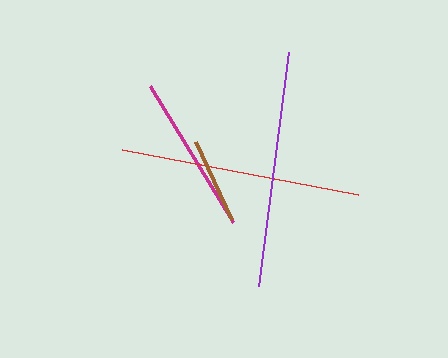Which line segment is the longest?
The red line is the longest at approximately 240 pixels.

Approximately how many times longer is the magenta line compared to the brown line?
The magenta line is approximately 1.8 times the length of the brown line.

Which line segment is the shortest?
The brown line is the shortest at approximately 86 pixels.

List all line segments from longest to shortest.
From longest to shortest: red, purple, magenta, brown.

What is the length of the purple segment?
The purple segment is approximately 236 pixels long.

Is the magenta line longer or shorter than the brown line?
The magenta line is longer than the brown line.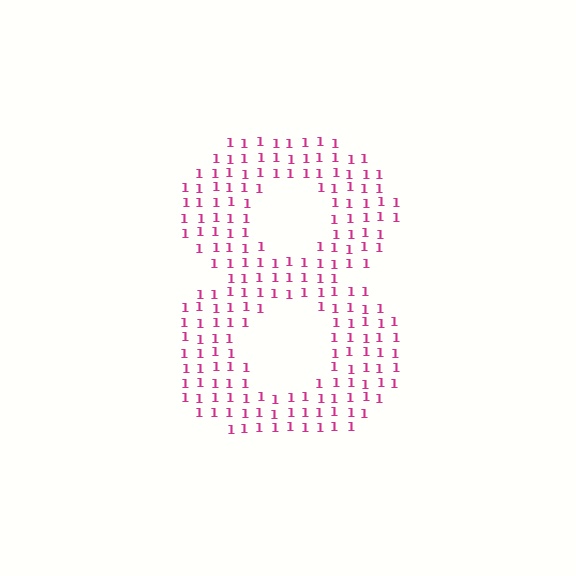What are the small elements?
The small elements are digit 1's.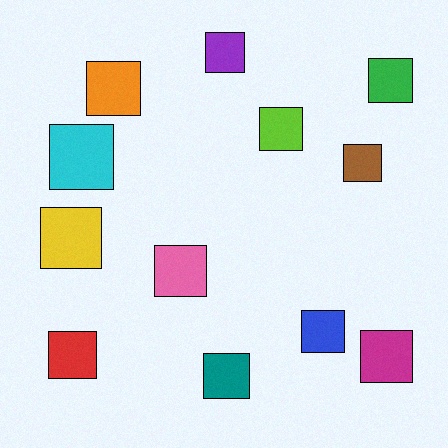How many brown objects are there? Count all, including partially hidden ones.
There is 1 brown object.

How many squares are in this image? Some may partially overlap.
There are 12 squares.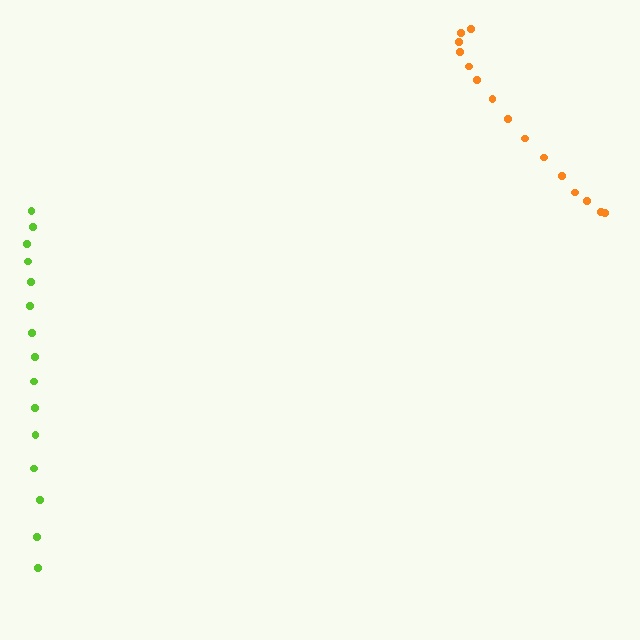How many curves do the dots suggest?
There are 2 distinct paths.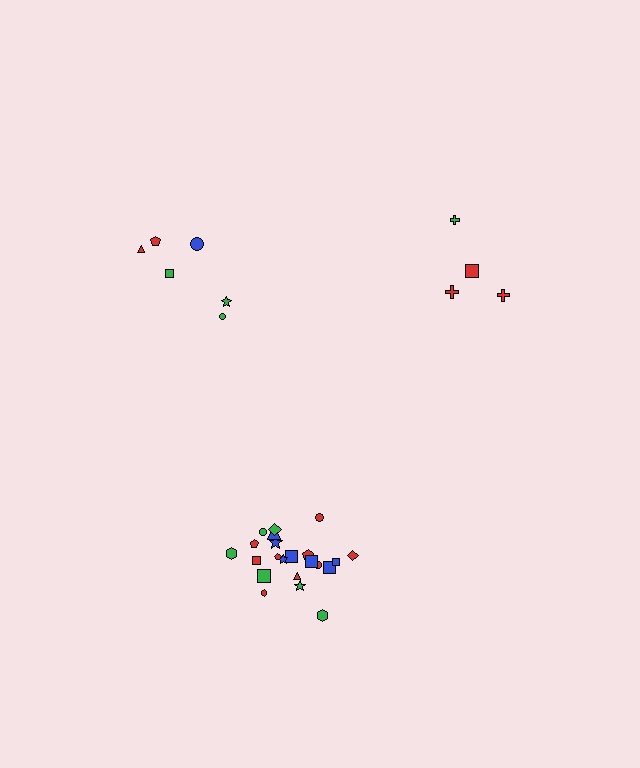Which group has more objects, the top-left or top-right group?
The top-left group.